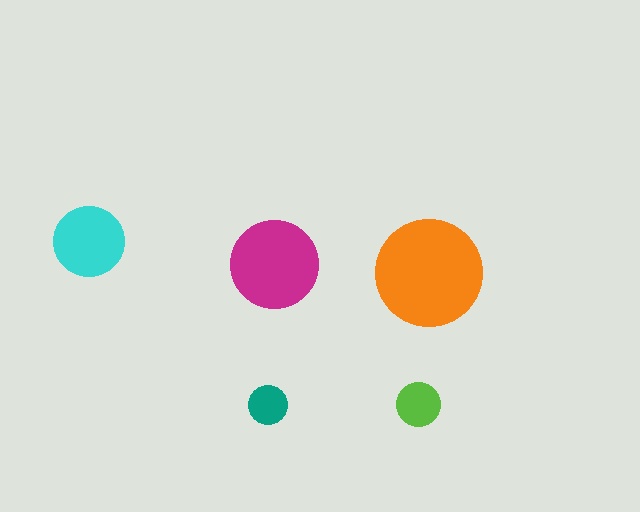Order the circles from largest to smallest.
the orange one, the magenta one, the cyan one, the lime one, the teal one.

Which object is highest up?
The cyan circle is topmost.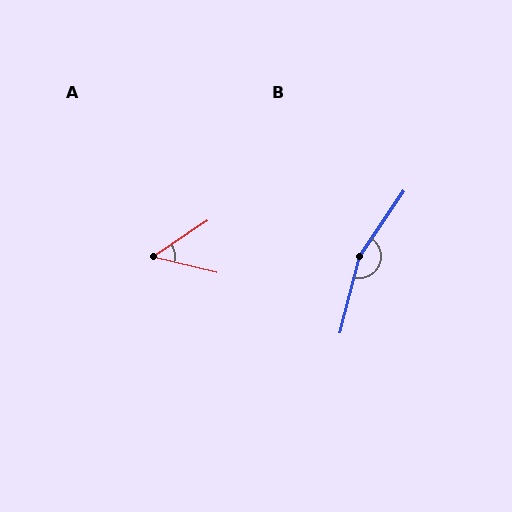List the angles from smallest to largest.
A (47°), B (160°).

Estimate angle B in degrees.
Approximately 160 degrees.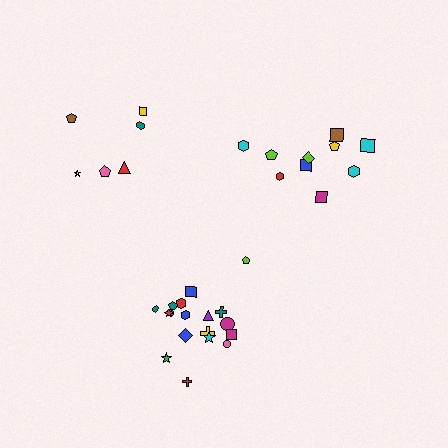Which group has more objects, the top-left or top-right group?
The top-right group.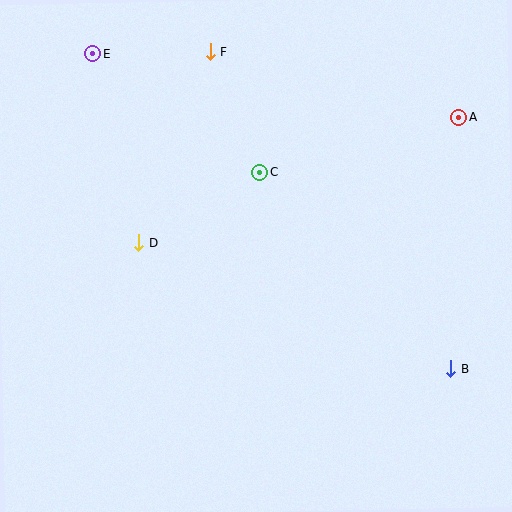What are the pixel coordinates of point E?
Point E is at (92, 54).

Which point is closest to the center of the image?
Point C at (260, 172) is closest to the center.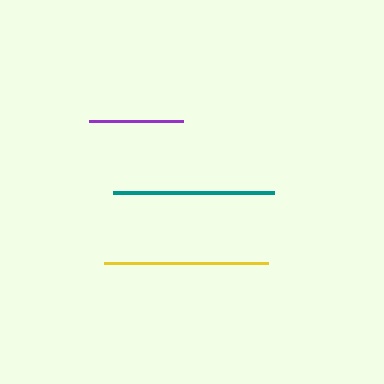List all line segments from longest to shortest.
From longest to shortest: yellow, teal, purple.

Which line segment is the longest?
The yellow line is the longest at approximately 165 pixels.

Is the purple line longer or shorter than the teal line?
The teal line is longer than the purple line.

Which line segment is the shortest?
The purple line is the shortest at approximately 94 pixels.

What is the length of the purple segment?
The purple segment is approximately 94 pixels long.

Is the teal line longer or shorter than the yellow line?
The yellow line is longer than the teal line.